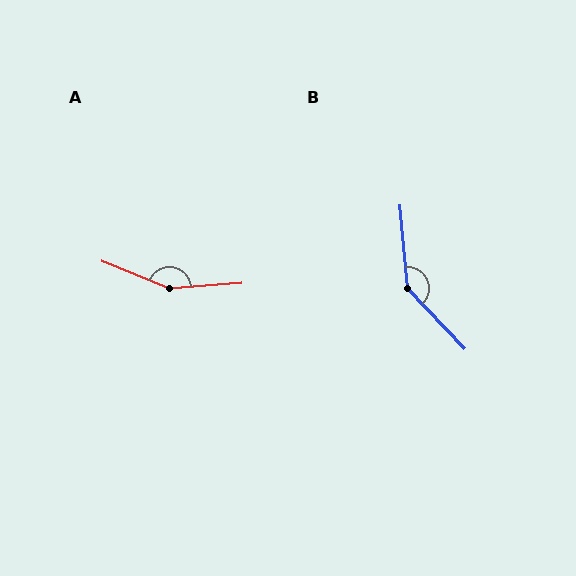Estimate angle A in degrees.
Approximately 154 degrees.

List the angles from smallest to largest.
B (142°), A (154°).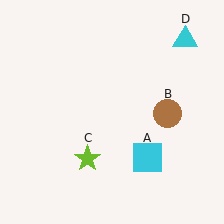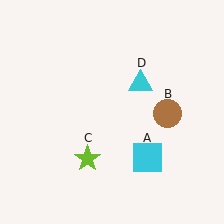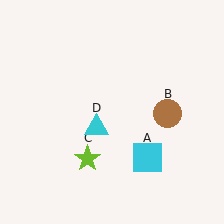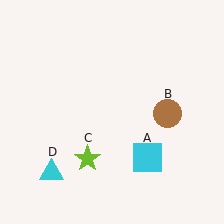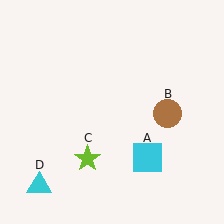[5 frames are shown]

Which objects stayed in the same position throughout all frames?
Cyan square (object A) and brown circle (object B) and lime star (object C) remained stationary.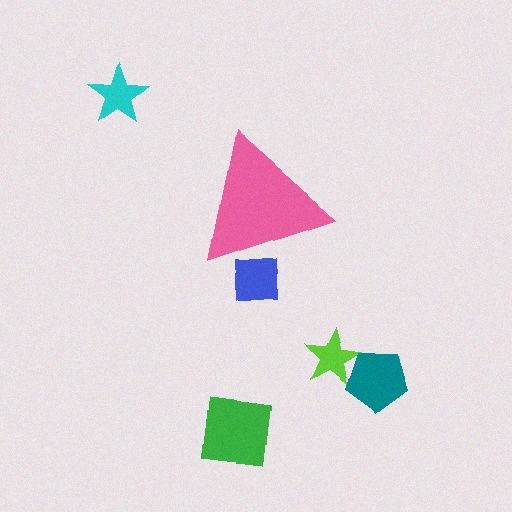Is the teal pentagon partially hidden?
No, the teal pentagon is fully visible.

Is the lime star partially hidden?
No, the lime star is fully visible.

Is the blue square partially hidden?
Yes, the blue square is partially hidden behind the pink triangle.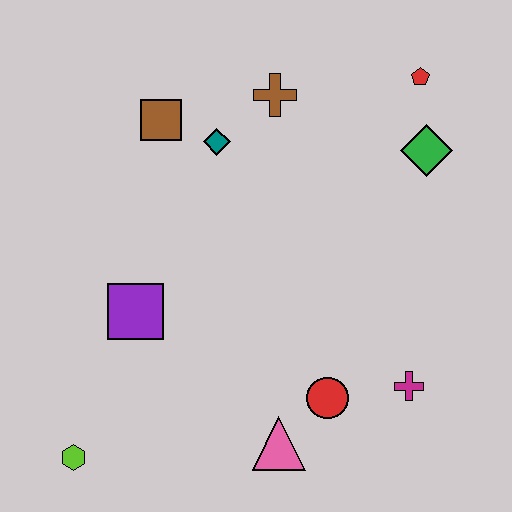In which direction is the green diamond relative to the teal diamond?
The green diamond is to the right of the teal diamond.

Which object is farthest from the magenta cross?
The brown square is farthest from the magenta cross.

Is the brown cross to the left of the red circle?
Yes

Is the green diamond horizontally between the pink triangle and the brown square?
No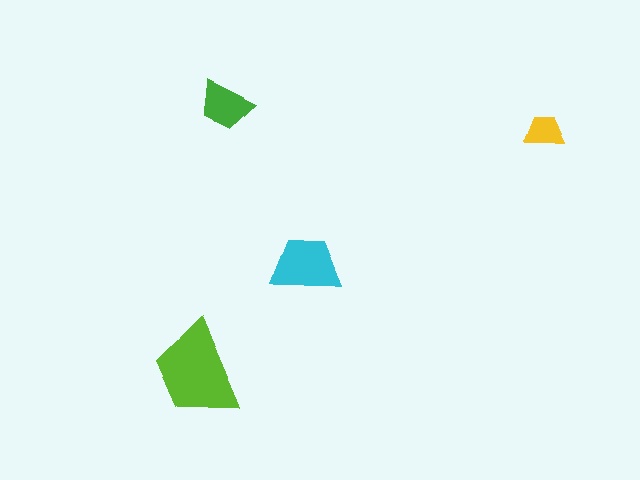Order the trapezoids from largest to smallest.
the lime one, the cyan one, the green one, the yellow one.